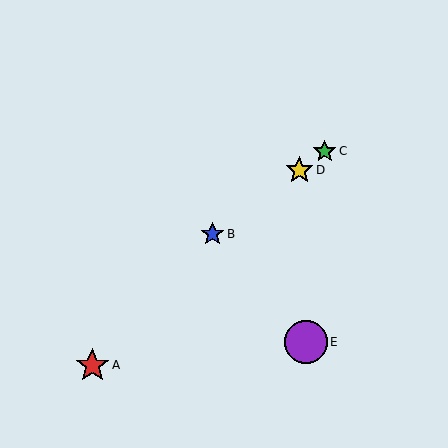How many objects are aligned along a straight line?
3 objects (B, C, D) are aligned along a straight line.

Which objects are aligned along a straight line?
Objects B, C, D are aligned along a straight line.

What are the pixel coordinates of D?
Object D is at (299, 170).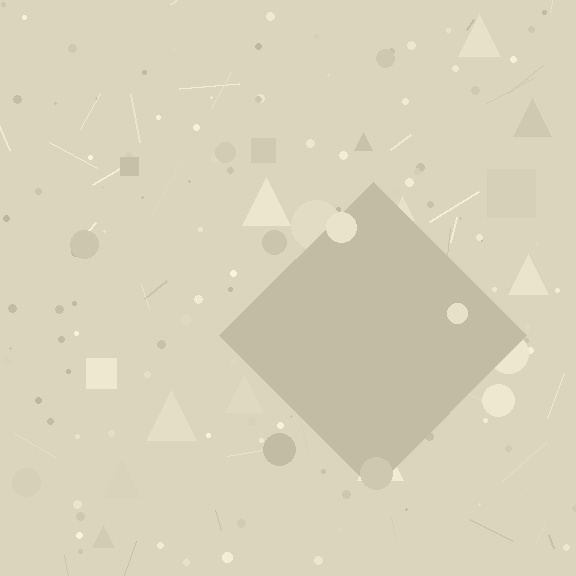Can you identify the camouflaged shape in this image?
The camouflaged shape is a diamond.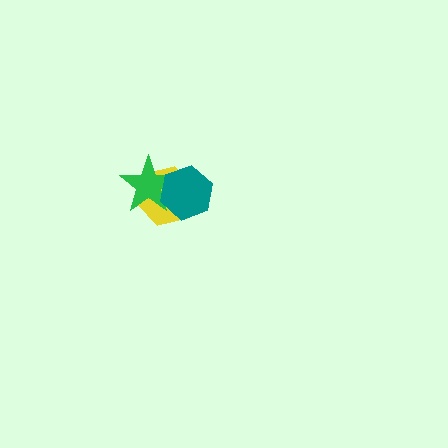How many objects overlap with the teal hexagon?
2 objects overlap with the teal hexagon.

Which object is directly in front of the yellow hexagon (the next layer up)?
The green star is directly in front of the yellow hexagon.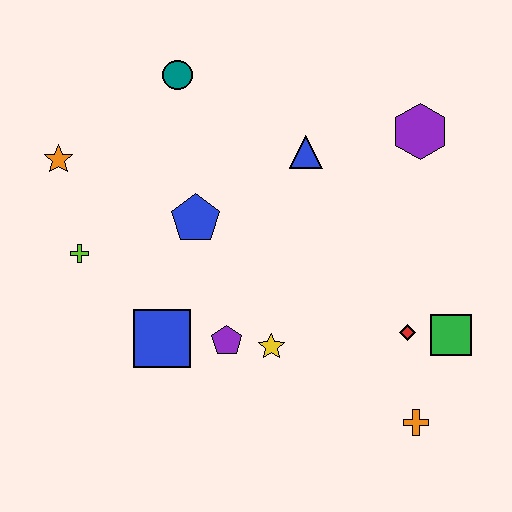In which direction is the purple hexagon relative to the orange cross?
The purple hexagon is above the orange cross.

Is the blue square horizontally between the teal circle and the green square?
No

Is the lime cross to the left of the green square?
Yes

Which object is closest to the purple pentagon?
The yellow star is closest to the purple pentagon.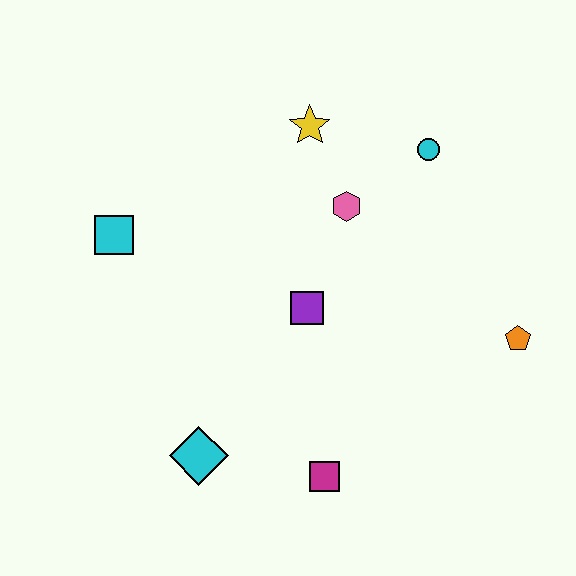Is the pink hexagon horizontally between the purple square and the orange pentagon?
Yes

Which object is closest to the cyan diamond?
The magenta square is closest to the cyan diamond.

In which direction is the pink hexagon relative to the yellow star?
The pink hexagon is below the yellow star.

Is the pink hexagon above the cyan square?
Yes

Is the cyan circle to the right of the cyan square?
Yes